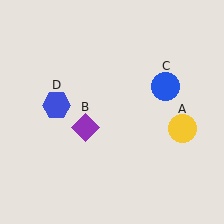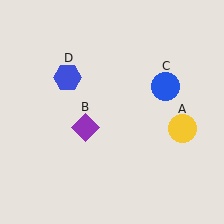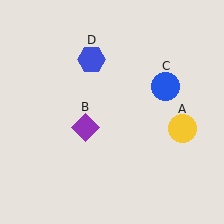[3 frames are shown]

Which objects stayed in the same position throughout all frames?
Yellow circle (object A) and purple diamond (object B) and blue circle (object C) remained stationary.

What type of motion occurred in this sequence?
The blue hexagon (object D) rotated clockwise around the center of the scene.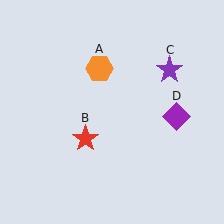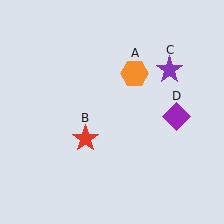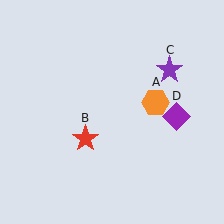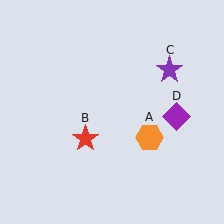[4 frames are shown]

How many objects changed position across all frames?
1 object changed position: orange hexagon (object A).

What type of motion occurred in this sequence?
The orange hexagon (object A) rotated clockwise around the center of the scene.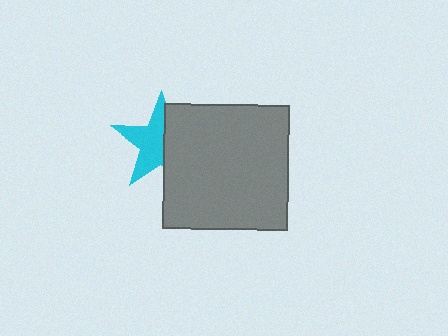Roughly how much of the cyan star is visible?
About half of it is visible (roughly 57%).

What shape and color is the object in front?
The object in front is a gray square.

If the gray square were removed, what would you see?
You would see the complete cyan star.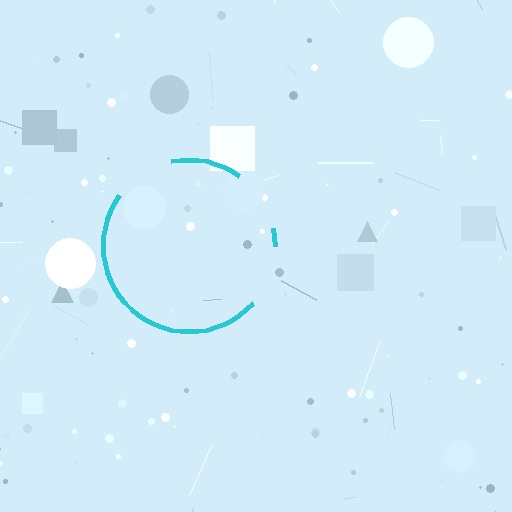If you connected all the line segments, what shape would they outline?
They would outline a circle.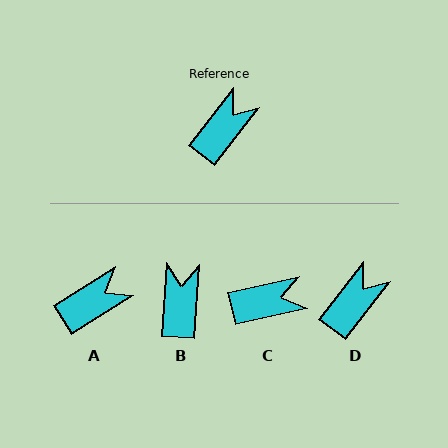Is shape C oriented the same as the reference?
No, it is off by about 40 degrees.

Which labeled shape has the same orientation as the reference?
D.